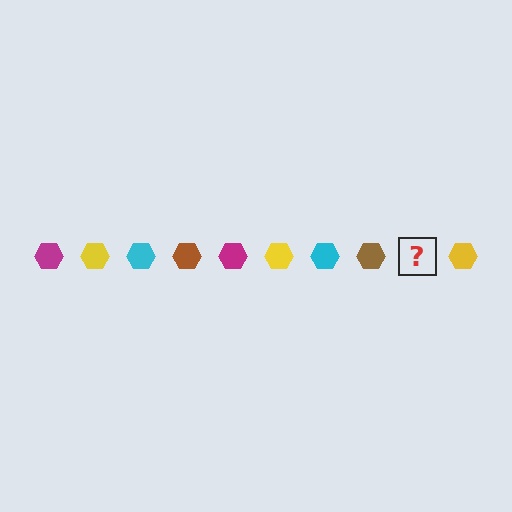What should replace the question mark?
The question mark should be replaced with a magenta hexagon.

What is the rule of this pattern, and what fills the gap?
The rule is that the pattern cycles through magenta, yellow, cyan, brown hexagons. The gap should be filled with a magenta hexagon.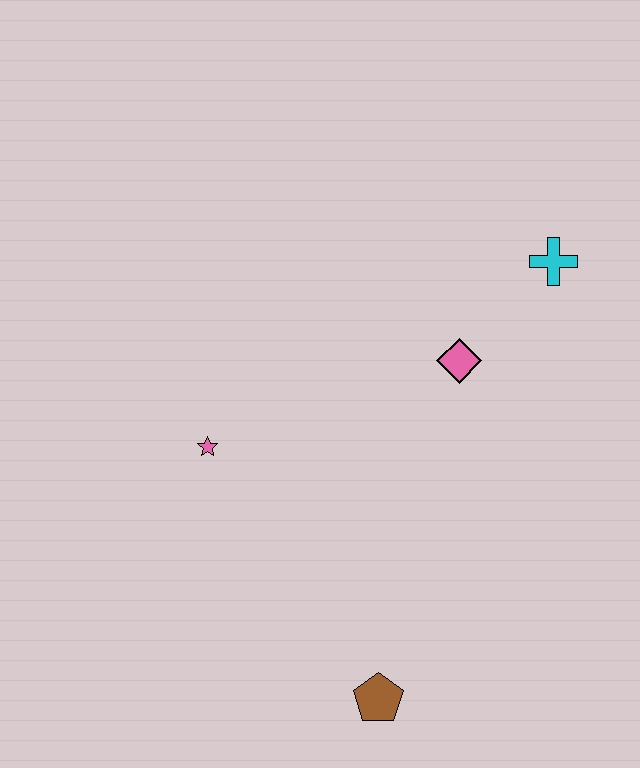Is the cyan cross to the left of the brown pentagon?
No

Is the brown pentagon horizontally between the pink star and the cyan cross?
Yes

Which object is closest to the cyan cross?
The pink diamond is closest to the cyan cross.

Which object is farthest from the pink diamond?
The brown pentagon is farthest from the pink diamond.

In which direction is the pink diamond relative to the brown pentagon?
The pink diamond is above the brown pentagon.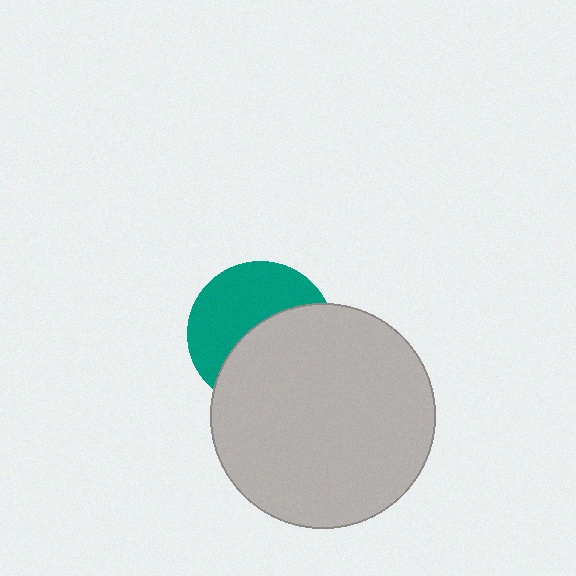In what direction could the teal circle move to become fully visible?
The teal circle could move up. That would shift it out from behind the light gray circle entirely.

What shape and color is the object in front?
The object in front is a light gray circle.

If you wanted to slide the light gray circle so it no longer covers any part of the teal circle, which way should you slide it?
Slide it down — that is the most direct way to separate the two shapes.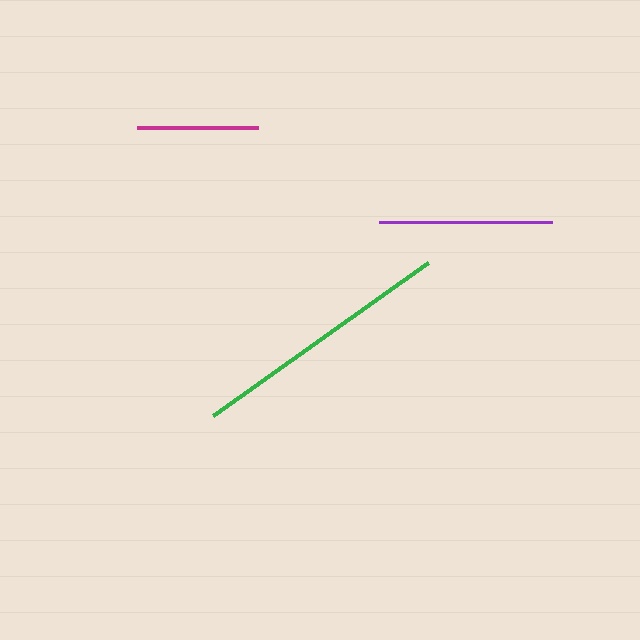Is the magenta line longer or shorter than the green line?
The green line is longer than the magenta line.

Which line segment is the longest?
The green line is the longest at approximately 264 pixels.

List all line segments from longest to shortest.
From longest to shortest: green, purple, magenta.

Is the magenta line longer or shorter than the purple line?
The purple line is longer than the magenta line.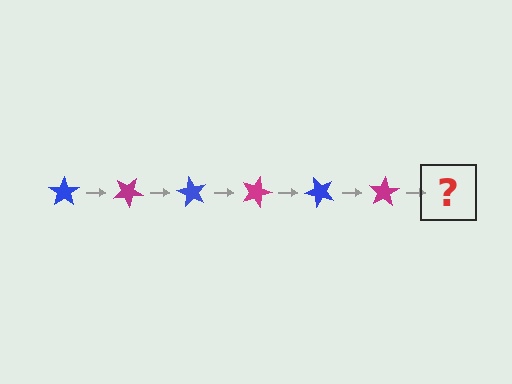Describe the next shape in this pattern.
It should be a blue star, rotated 180 degrees from the start.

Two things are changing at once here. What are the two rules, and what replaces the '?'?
The two rules are that it rotates 30 degrees each step and the color cycles through blue and magenta. The '?' should be a blue star, rotated 180 degrees from the start.